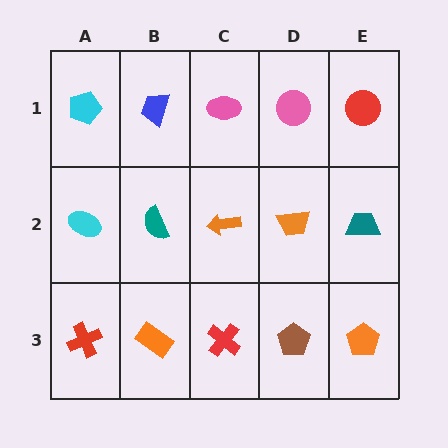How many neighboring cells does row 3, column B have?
3.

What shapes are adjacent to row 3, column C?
An orange arrow (row 2, column C), an orange rectangle (row 3, column B), a brown pentagon (row 3, column D).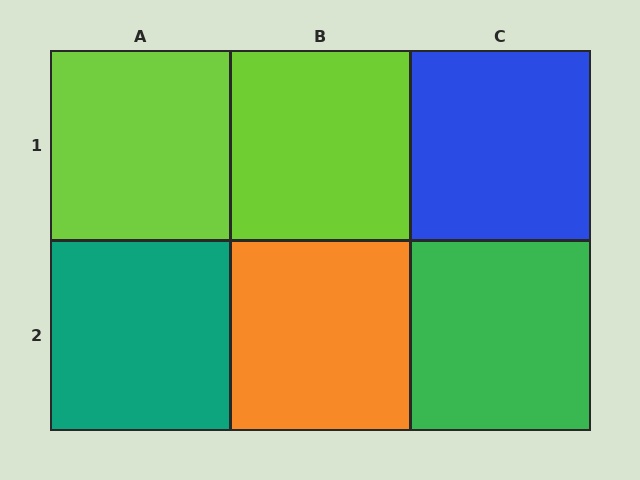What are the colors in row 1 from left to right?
Lime, lime, blue.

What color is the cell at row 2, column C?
Green.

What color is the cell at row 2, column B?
Orange.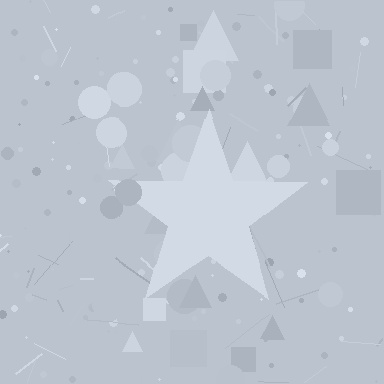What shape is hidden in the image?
A star is hidden in the image.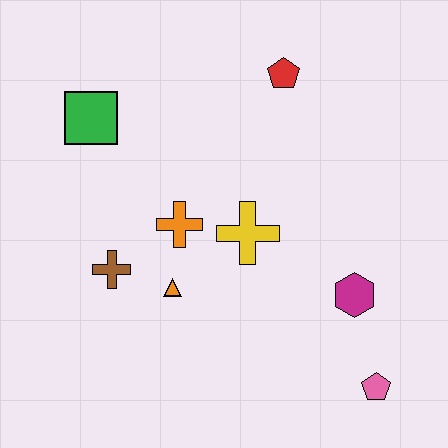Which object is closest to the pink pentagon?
The magenta hexagon is closest to the pink pentagon.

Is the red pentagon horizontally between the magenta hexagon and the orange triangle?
Yes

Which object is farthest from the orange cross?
The pink pentagon is farthest from the orange cross.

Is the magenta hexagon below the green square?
Yes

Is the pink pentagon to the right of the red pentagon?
Yes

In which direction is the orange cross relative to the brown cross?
The orange cross is to the right of the brown cross.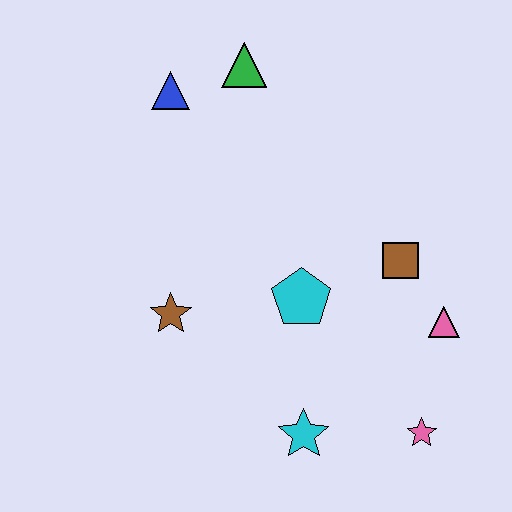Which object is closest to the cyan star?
The pink star is closest to the cyan star.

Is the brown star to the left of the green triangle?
Yes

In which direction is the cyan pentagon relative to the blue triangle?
The cyan pentagon is below the blue triangle.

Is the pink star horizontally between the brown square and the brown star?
No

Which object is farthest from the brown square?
The blue triangle is farthest from the brown square.